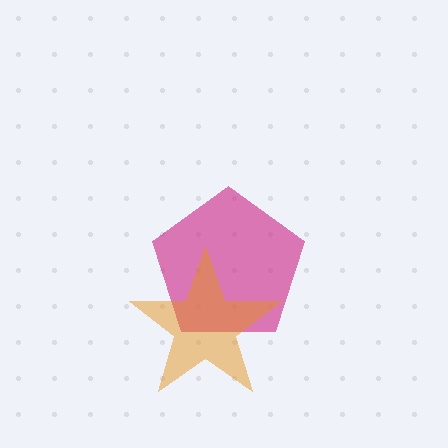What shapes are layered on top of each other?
The layered shapes are: a magenta pentagon, an orange star.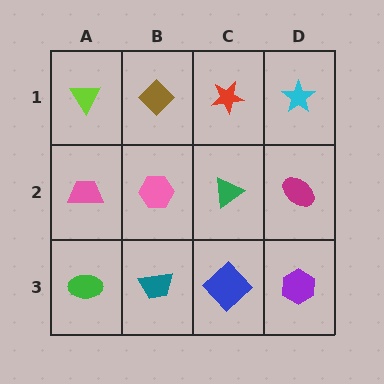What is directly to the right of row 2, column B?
A green triangle.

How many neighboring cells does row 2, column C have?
4.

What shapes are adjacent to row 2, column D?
A cyan star (row 1, column D), a purple hexagon (row 3, column D), a green triangle (row 2, column C).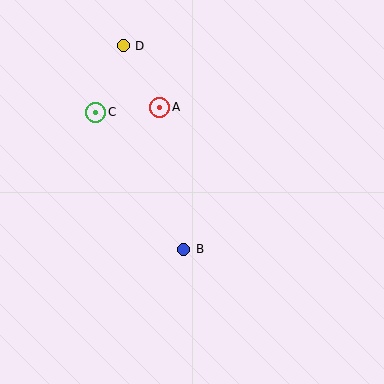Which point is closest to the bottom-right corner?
Point B is closest to the bottom-right corner.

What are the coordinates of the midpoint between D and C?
The midpoint between D and C is at (109, 79).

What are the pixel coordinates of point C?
Point C is at (95, 112).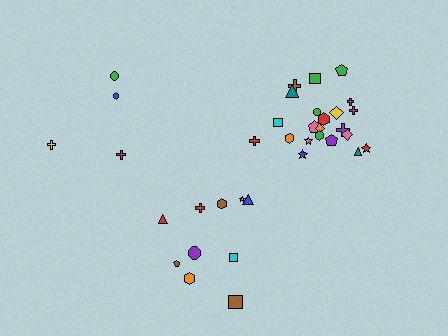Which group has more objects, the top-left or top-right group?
The top-right group.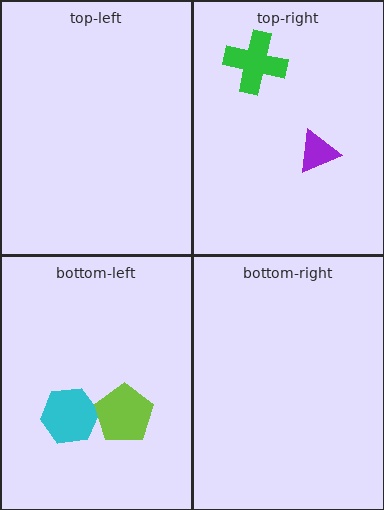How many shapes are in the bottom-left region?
2.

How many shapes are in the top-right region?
2.